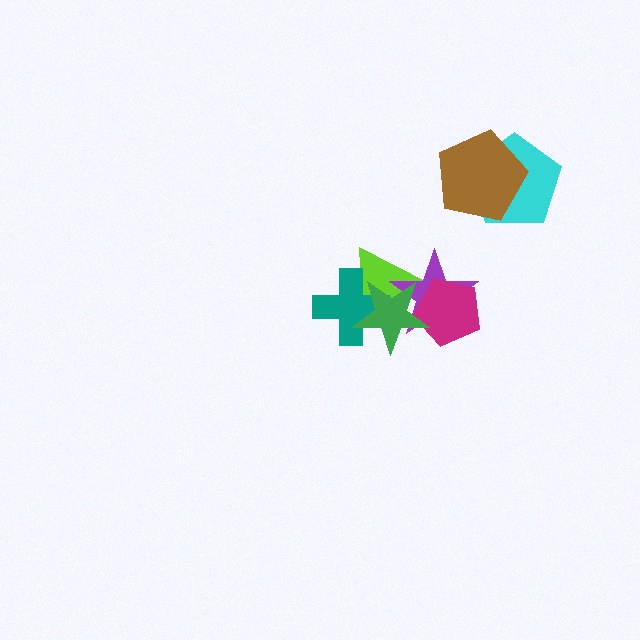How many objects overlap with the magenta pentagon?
3 objects overlap with the magenta pentagon.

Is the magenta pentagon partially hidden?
Yes, it is partially covered by another shape.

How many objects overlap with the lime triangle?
4 objects overlap with the lime triangle.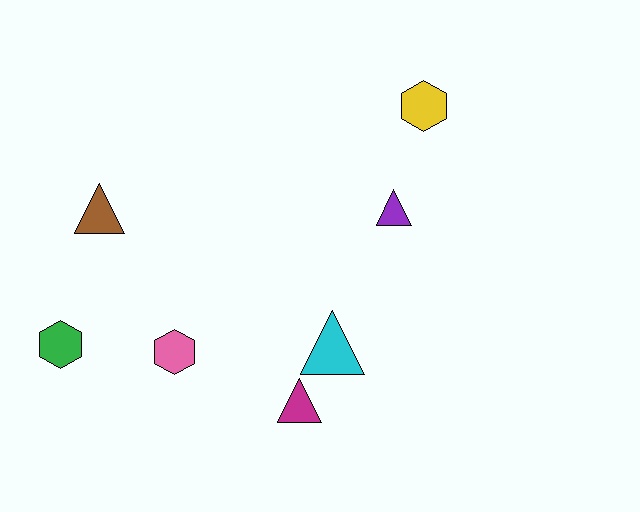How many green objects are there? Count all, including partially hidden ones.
There is 1 green object.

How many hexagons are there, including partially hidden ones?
There are 3 hexagons.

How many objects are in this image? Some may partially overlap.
There are 7 objects.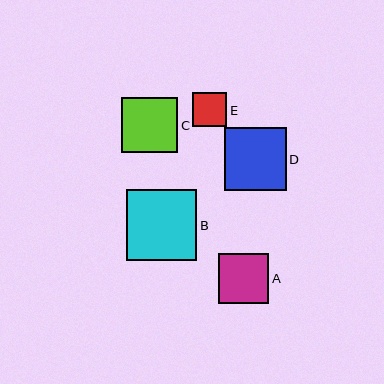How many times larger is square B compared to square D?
Square B is approximately 1.1 times the size of square D.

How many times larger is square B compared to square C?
Square B is approximately 1.3 times the size of square C.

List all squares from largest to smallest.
From largest to smallest: B, D, C, A, E.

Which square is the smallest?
Square E is the smallest with a size of approximately 34 pixels.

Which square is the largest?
Square B is the largest with a size of approximately 71 pixels.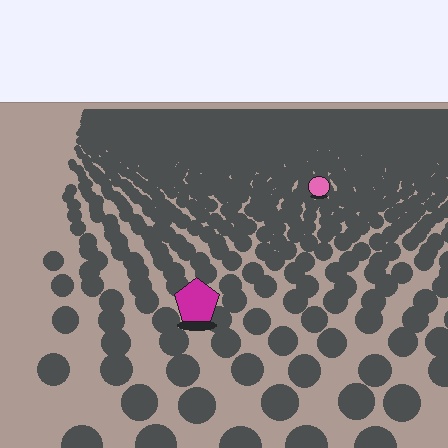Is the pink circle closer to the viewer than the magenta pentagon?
No. The magenta pentagon is closer — you can tell from the texture gradient: the ground texture is coarser near it.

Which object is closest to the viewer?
The magenta pentagon is closest. The texture marks near it are larger and more spread out.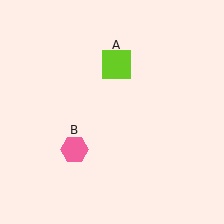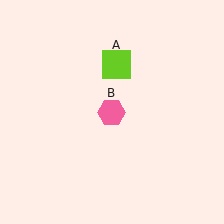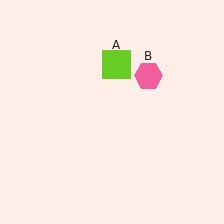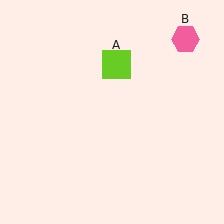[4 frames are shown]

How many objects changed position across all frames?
1 object changed position: pink hexagon (object B).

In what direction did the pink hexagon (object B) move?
The pink hexagon (object B) moved up and to the right.